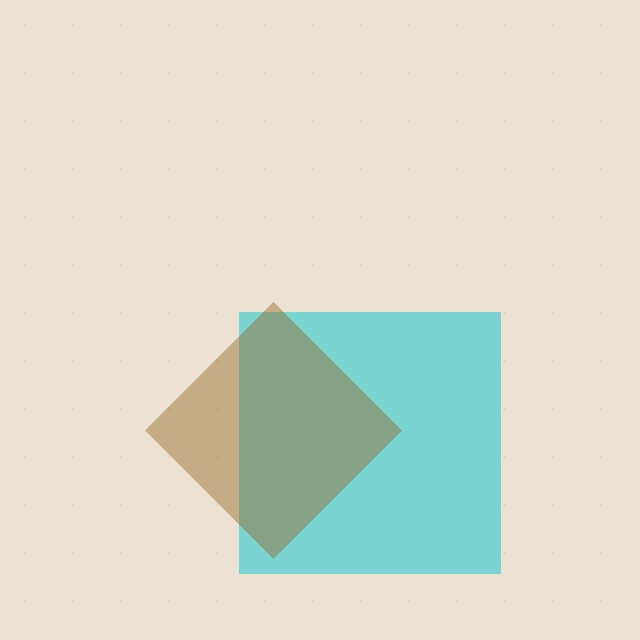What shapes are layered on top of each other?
The layered shapes are: a cyan square, a brown diamond.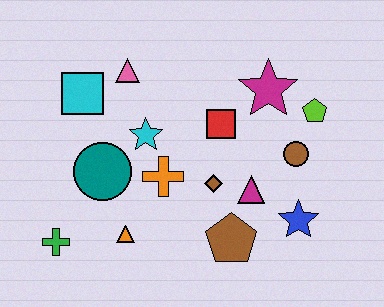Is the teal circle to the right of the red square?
No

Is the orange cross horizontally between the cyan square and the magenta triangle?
Yes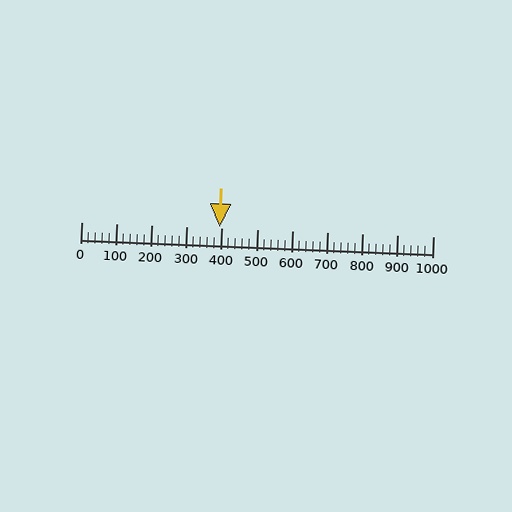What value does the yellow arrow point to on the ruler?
The yellow arrow points to approximately 393.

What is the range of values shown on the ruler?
The ruler shows values from 0 to 1000.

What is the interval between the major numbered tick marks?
The major tick marks are spaced 100 units apart.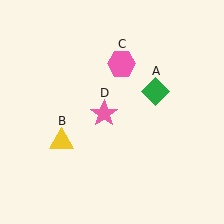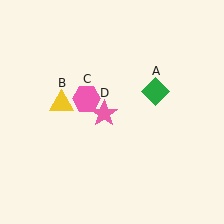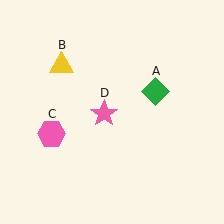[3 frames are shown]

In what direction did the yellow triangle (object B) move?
The yellow triangle (object B) moved up.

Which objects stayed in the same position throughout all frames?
Green diamond (object A) and pink star (object D) remained stationary.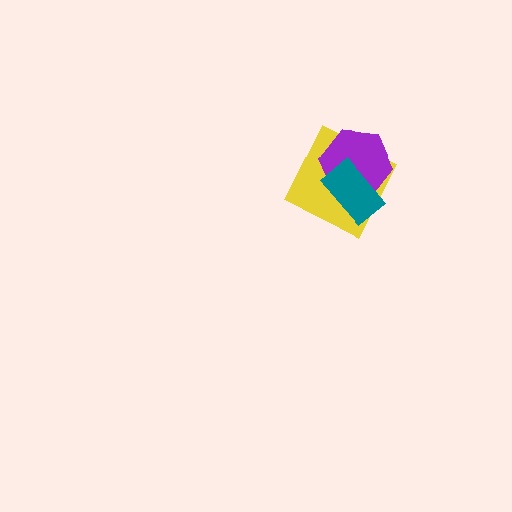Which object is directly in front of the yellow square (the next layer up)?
The purple hexagon is directly in front of the yellow square.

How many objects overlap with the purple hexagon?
2 objects overlap with the purple hexagon.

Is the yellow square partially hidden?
Yes, it is partially covered by another shape.